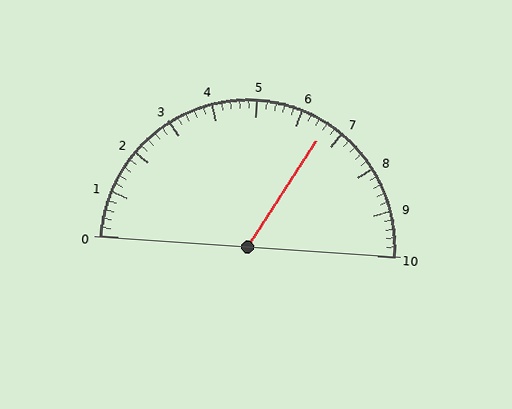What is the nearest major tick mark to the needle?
The nearest major tick mark is 7.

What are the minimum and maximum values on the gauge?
The gauge ranges from 0 to 10.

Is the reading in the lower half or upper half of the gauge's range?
The reading is in the upper half of the range (0 to 10).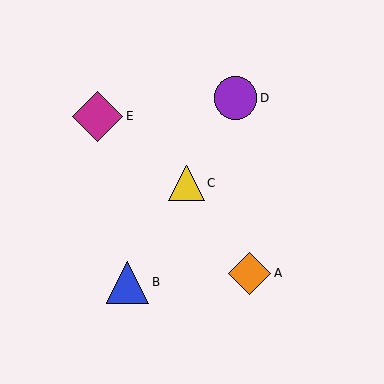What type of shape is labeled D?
Shape D is a purple circle.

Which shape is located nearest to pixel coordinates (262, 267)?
The orange diamond (labeled A) at (250, 273) is nearest to that location.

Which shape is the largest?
The magenta diamond (labeled E) is the largest.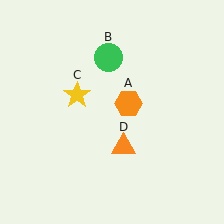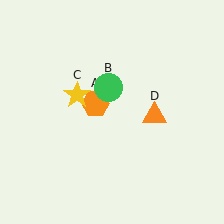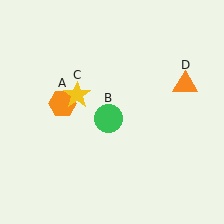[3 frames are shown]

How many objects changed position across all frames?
3 objects changed position: orange hexagon (object A), green circle (object B), orange triangle (object D).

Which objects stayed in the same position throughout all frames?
Yellow star (object C) remained stationary.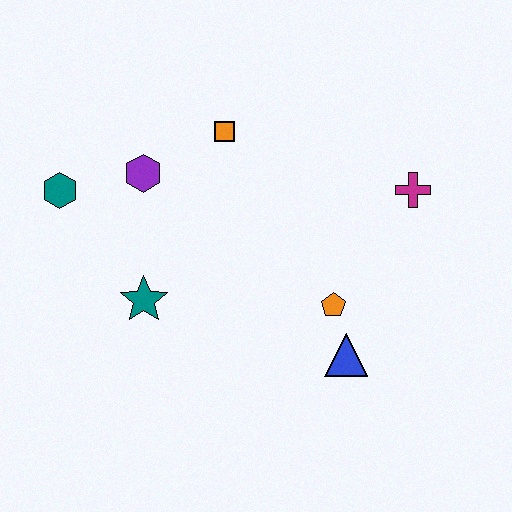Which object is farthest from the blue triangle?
The teal hexagon is farthest from the blue triangle.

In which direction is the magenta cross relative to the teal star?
The magenta cross is to the right of the teal star.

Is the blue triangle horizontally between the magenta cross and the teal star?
Yes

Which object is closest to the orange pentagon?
The blue triangle is closest to the orange pentagon.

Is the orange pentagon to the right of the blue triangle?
No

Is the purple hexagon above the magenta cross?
Yes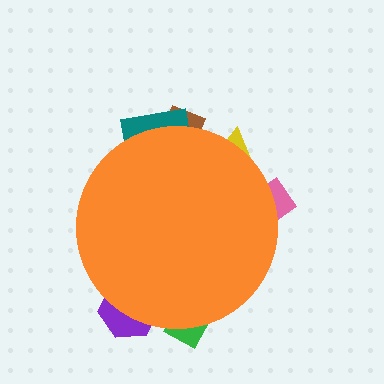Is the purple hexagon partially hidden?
Yes, the purple hexagon is partially hidden behind the orange circle.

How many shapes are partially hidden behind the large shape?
6 shapes are partially hidden.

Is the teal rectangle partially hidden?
Yes, the teal rectangle is partially hidden behind the orange circle.